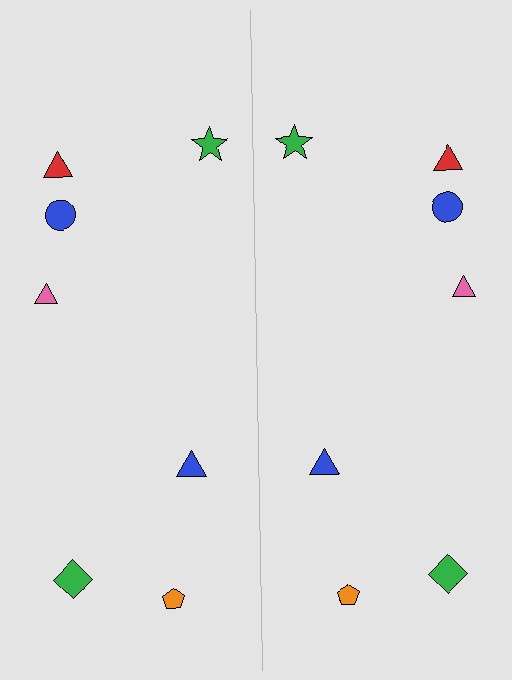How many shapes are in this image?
There are 14 shapes in this image.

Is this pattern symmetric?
Yes, this pattern has bilateral (reflection) symmetry.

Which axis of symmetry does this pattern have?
The pattern has a vertical axis of symmetry running through the center of the image.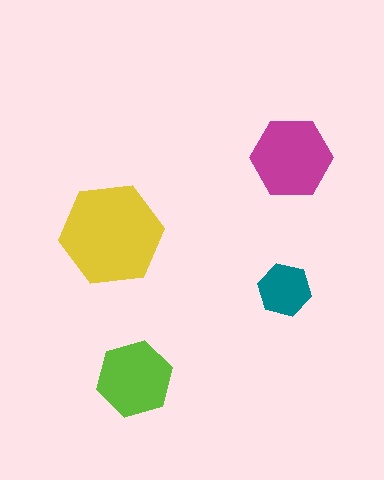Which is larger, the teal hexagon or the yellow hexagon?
The yellow one.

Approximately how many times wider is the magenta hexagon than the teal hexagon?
About 1.5 times wider.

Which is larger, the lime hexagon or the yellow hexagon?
The yellow one.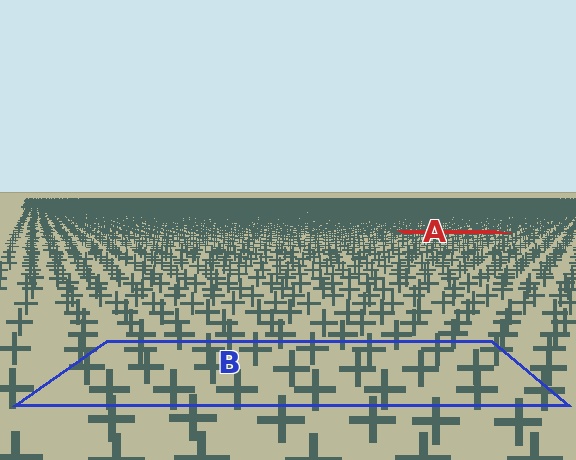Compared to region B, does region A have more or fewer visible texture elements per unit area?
Region A has more texture elements per unit area — they are packed more densely because it is farther away.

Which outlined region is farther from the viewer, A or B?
Region A is farther from the viewer — the texture elements inside it appear smaller and more densely packed.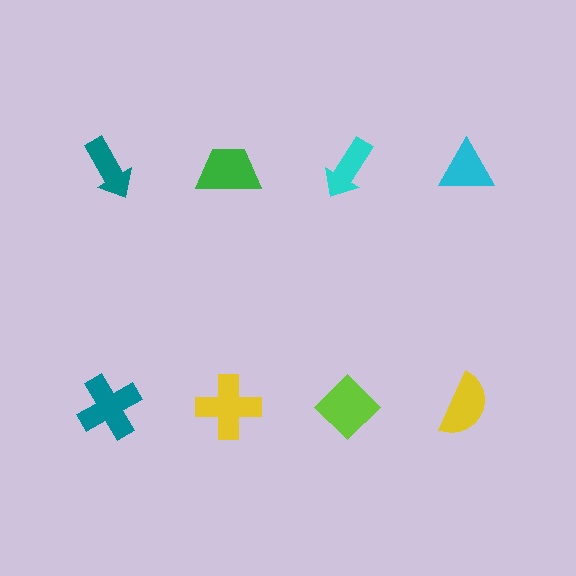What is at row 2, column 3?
A lime diamond.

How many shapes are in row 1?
4 shapes.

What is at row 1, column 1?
A teal arrow.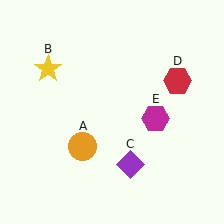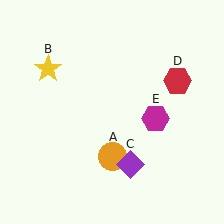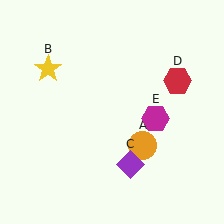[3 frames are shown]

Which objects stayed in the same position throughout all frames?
Yellow star (object B) and purple diamond (object C) and red hexagon (object D) and magenta hexagon (object E) remained stationary.